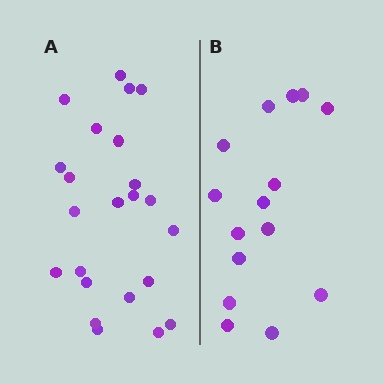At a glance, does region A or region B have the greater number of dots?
Region A (the left region) has more dots.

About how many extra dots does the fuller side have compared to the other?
Region A has roughly 8 or so more dots than region B.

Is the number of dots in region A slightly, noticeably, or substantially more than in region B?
Region A has substantially more. The ratio is roughly 1.5 to 1.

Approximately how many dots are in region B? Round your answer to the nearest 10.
About 20 dots. (The exact count is 15, which rounds to 20.)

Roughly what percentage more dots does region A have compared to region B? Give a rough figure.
About 55% more.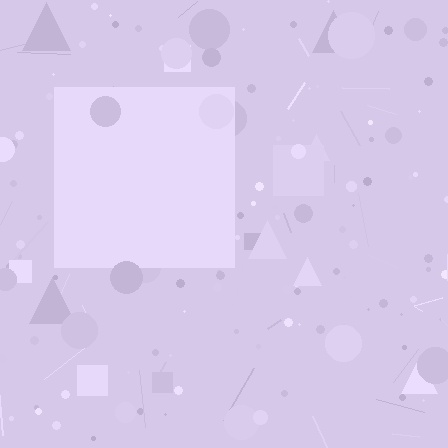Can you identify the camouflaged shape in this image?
The camouflaged shape is a square.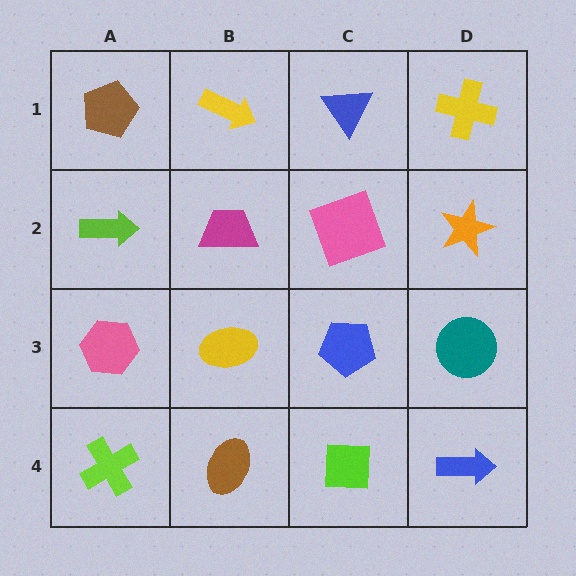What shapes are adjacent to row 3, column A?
A lime arrow (row 2, column A), a lime cross (row 4, column A), a yellow ellipse (row 3, column B).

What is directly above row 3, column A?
A lime arrow.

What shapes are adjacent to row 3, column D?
An orange star (row 2, column D), a blue arrow (row 4, column D), a blue pentagon (row 3, column C).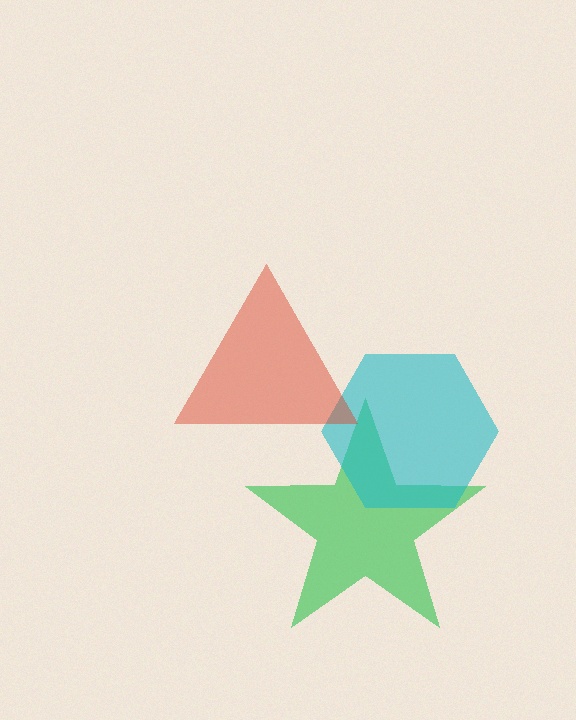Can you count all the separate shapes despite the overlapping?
Yes, there are 3 separate shapes.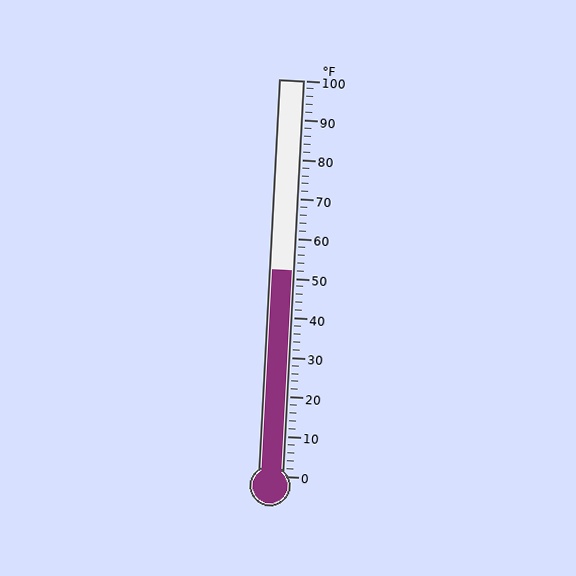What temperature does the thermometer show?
The thermometer shows approximately 52°F.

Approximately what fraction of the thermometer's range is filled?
The thermometer is filled to approximately 50% of its range.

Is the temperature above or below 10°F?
The temperature is above 10°F.